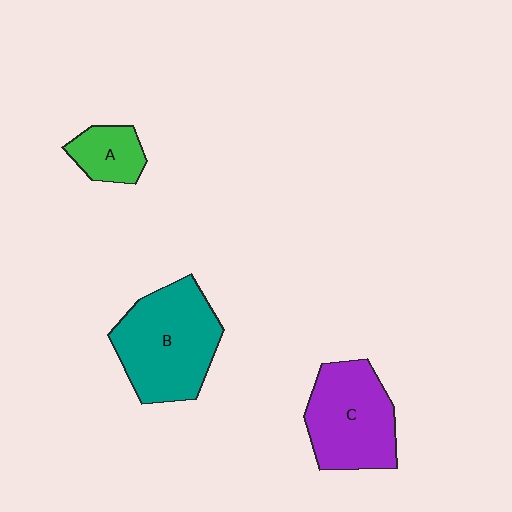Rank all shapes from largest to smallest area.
From largest to smallest: B (teal), C (purple), A (green).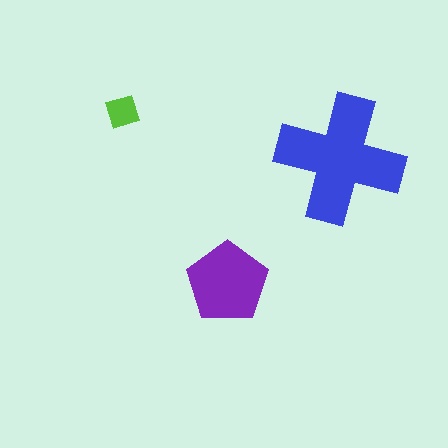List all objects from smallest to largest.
The lime square, the purple pentagon, the blue cross.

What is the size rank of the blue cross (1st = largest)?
1st.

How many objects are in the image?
There are 3 objects in the image.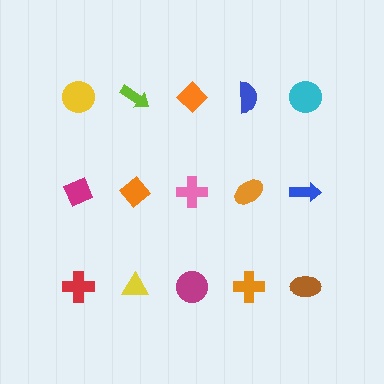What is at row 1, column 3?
An orange diamond.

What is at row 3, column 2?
A yellow triangle.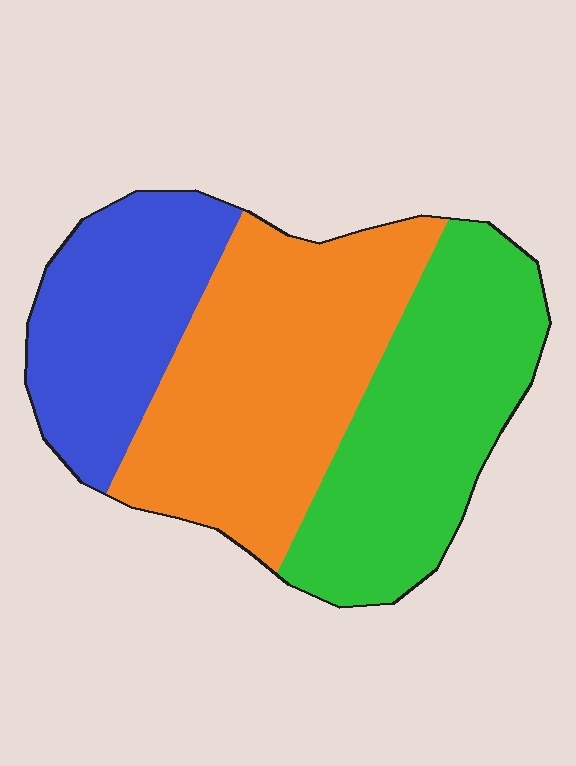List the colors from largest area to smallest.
From largest to smallest: orange, green, blue.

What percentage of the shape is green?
Green covers around 35% of the shape.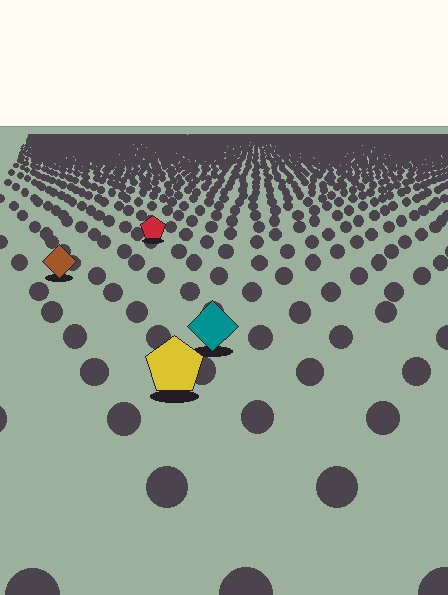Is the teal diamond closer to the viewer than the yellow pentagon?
No. The yellow pentagon is closer — you can tell from the texture gradient: the ground texture is coarser near it.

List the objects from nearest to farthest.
From nearest to farthest: the yellow pentagon, the teal diamond, the brown diamond, the red pentagon.